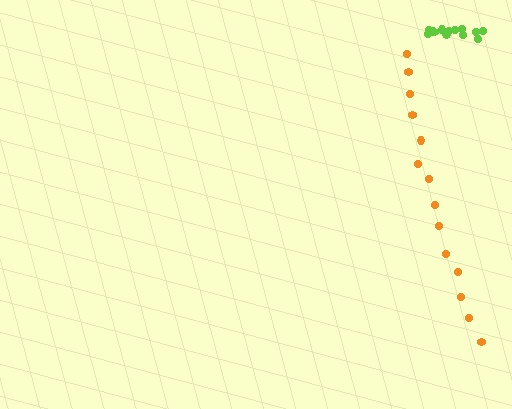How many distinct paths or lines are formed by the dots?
There are 2 distinct paths.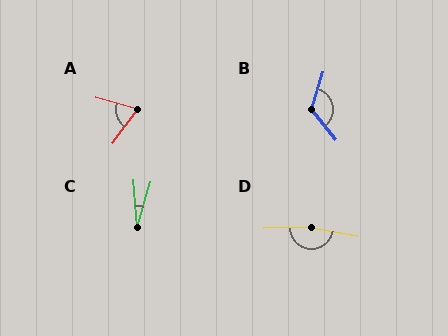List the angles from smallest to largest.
C (21°), A (69°), B (124°), D (168°).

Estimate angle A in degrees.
Approximately 69 degrees.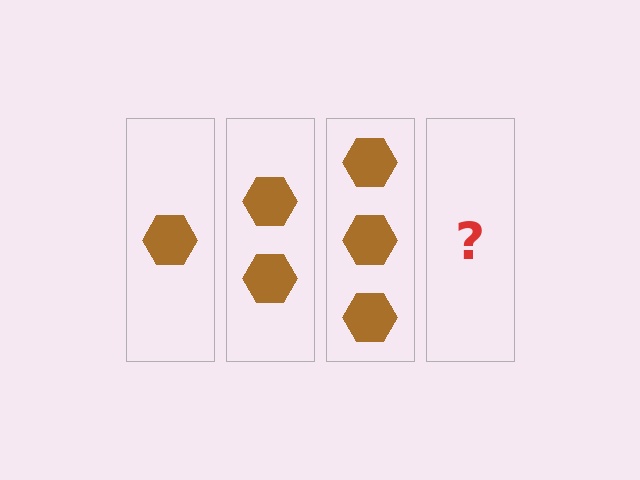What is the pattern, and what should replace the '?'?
The pattern is that each step adds one more hexagon. The '?' should be 4 hexagons.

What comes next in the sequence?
The next element should be 4 hexagons.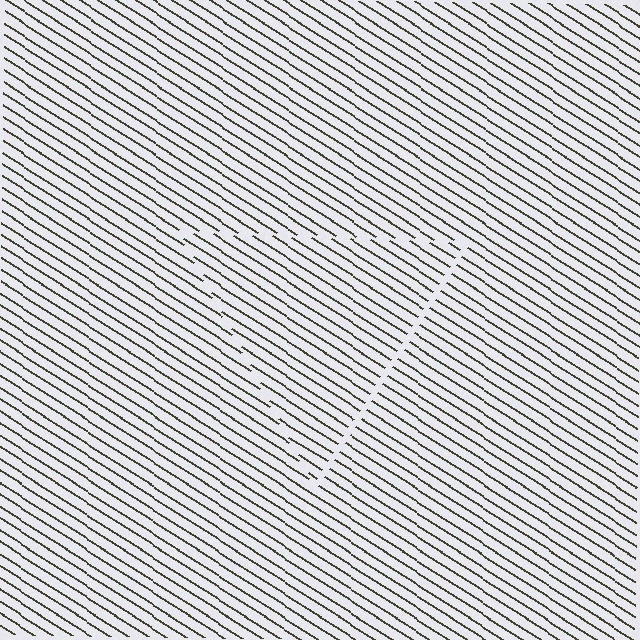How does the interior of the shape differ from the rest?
The interior of the shape contains the same grating, shifted by half a period — the contour is defined by the phase discontinuity where line-ends from the inner and outer gratings abut.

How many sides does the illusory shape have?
3 sides — the line-ends trace a triangle.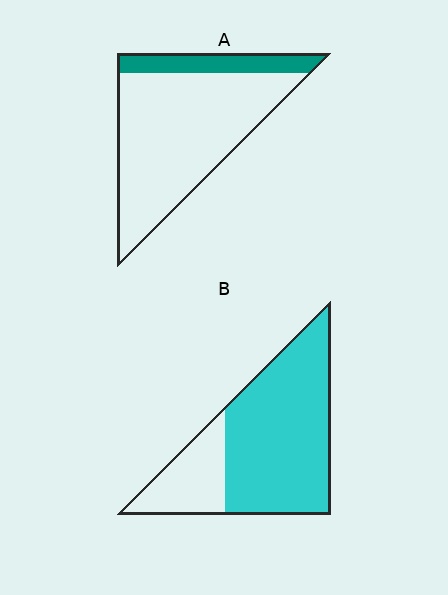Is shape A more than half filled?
No.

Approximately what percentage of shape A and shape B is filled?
A is approximately 20% and B is approximately 75%.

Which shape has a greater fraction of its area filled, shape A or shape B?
Shape B.